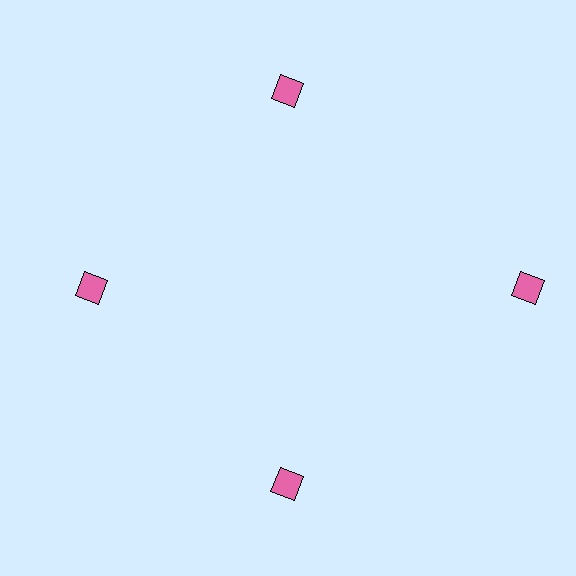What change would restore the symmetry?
The symmetry would be restored by moving it inward, back onto the ring so that all 4 diamonds sit at equal angles and equal distance from the center.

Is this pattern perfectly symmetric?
No. The 4 pink diamonds are arranged in a ring, but one element near the 3 o'clock position is pushed outward from the center, breaking the 4-fold rotational symmetry.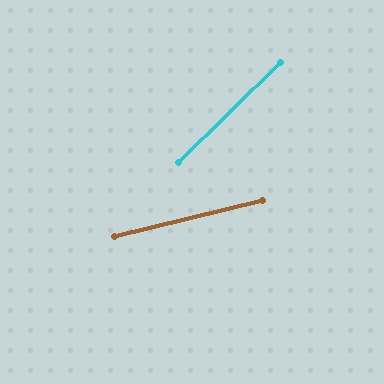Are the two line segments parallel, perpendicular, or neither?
Neither parallel nor perpendicular — they differ by about 31°.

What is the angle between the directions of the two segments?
Approximately 31 degrees.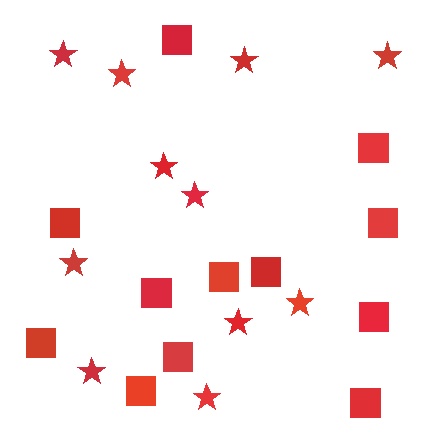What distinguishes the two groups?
There are 2 groups: one group of squares (12) and one group of stars (11).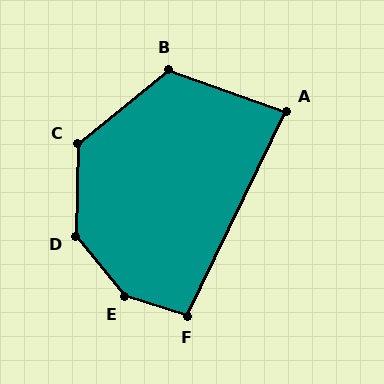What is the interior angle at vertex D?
Approximately 140 degrees (obtuse).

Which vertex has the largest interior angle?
E, at approximately 147 degrees.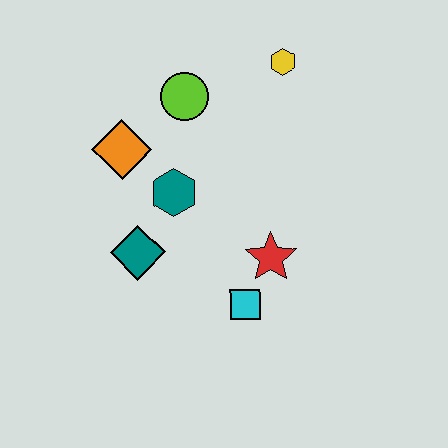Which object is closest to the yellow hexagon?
The lime circle is closest to the yellow hexagon.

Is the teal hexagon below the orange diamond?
Yes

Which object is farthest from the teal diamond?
The yellow hexagon is farthest from the teal diamond.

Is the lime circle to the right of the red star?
No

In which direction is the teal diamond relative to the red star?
The teal diamond is to the left of the red star.